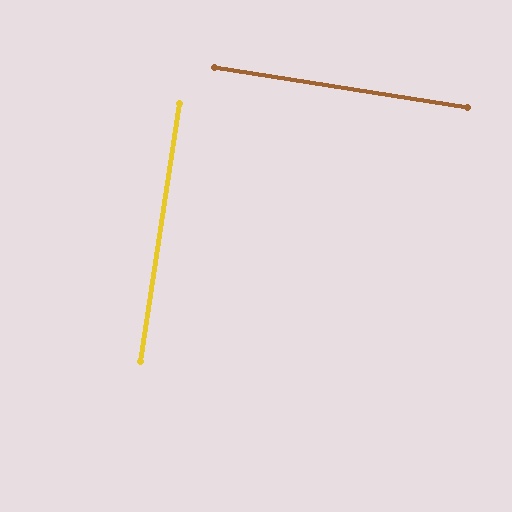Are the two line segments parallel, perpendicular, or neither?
Perpendicular — they meet at approximately 90°.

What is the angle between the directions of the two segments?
Approximately 90 degrees.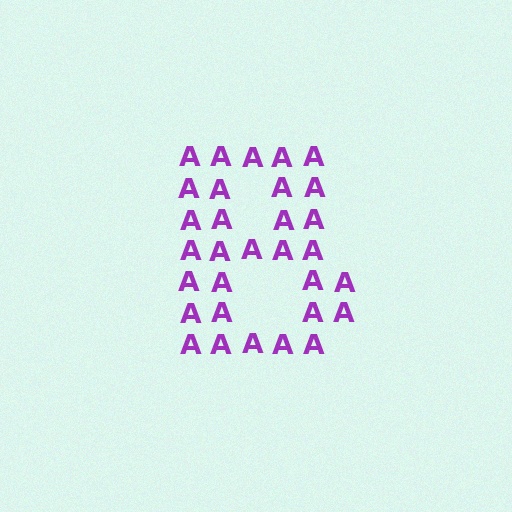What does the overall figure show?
The overall figure shows the letter B.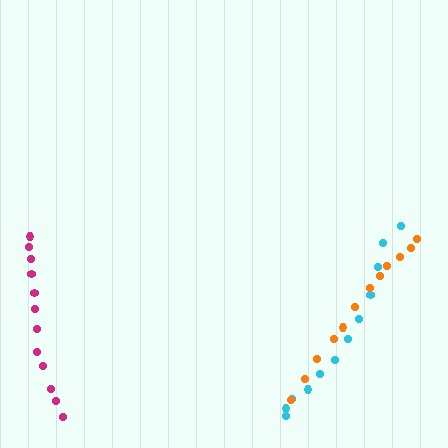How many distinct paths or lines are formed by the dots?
There are 3 distinct paths.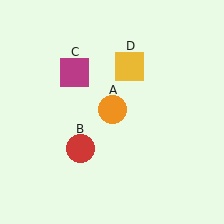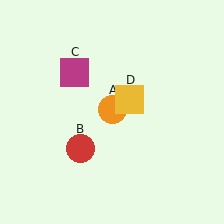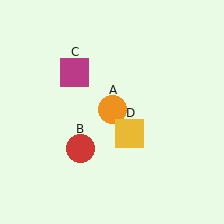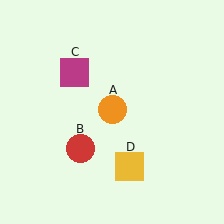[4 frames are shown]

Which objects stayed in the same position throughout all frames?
Orange circle (object A) and red circle (object B) and magenta square (object C) remained stationary.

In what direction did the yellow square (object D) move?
The yellow square (object D) moved down.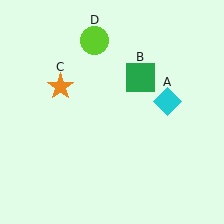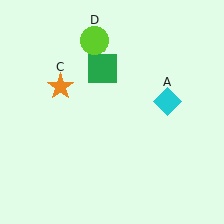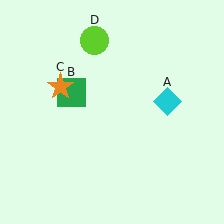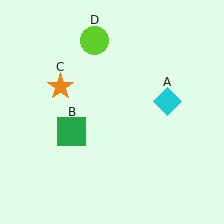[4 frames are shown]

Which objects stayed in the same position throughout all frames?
Cyan diamond (object A) and orange star (object C) and lime circle (object D) remained stationary.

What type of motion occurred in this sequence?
The green square (object B) rotated counterclockwise around the center of the scene.